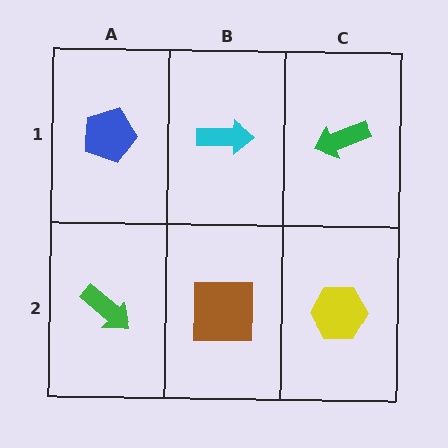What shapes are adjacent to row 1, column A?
A green arrow (row 2, column A), a cyan arrow (row 1, column B).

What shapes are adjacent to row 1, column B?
A brown square (row 2, column B), a blue pentagon (row 1, column A), a green arrow (row 1, column C).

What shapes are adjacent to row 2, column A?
A blue pentagon (row 1, column A), a brown square (row 2, column B).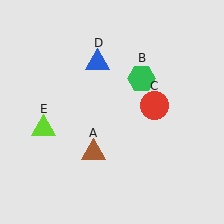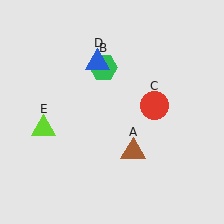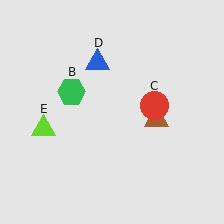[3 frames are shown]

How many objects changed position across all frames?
2 objects changed position: brown triangle (object A), green hexagon (object B).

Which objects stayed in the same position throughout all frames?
Red circle (object C) and blue triangle (object D) and lime triangle (object E) remained stationary.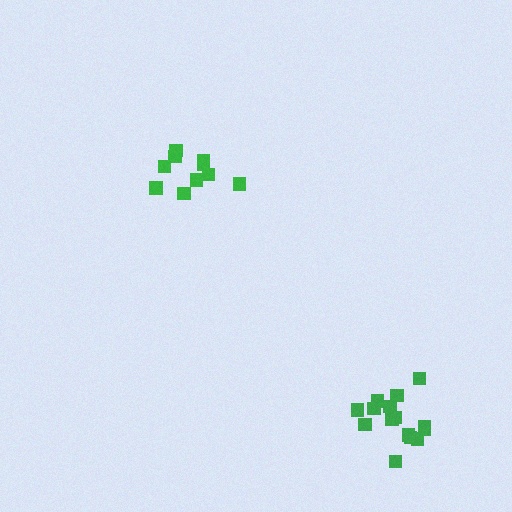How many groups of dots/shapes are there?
There are 2 groups.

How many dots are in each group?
Group 1: 15 dots, Group 2: 10 dots (25 total).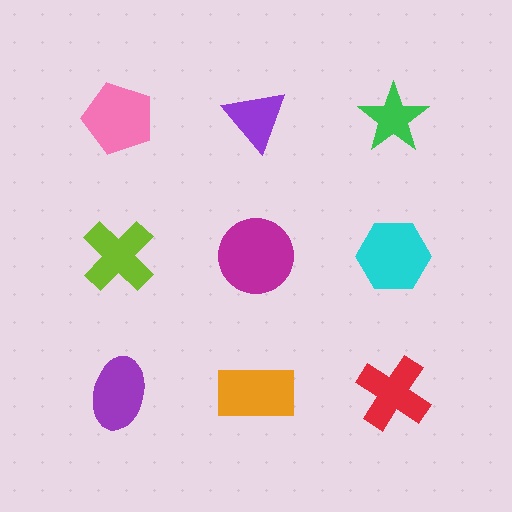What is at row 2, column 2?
A magenta circle.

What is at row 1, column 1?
A pink pentagon.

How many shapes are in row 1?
3 shapes.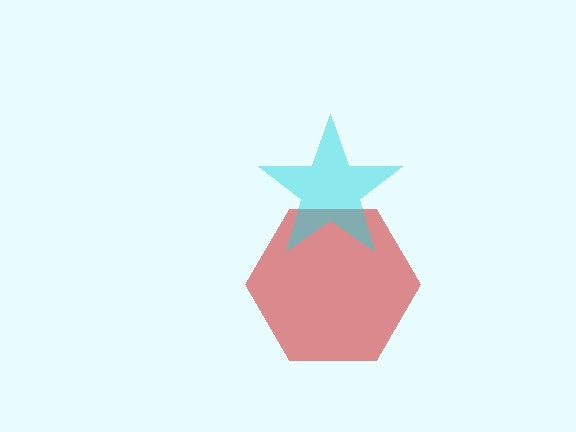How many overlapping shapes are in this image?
There are 2 overlapping shapes in the image.